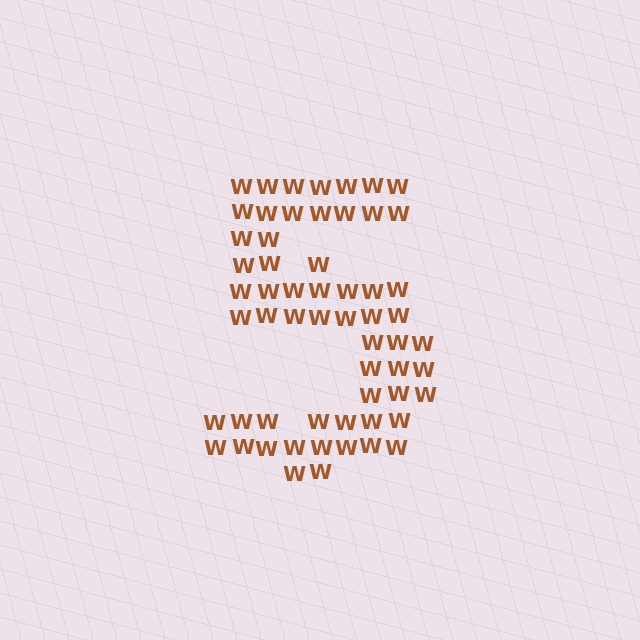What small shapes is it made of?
It is made of small letter W's.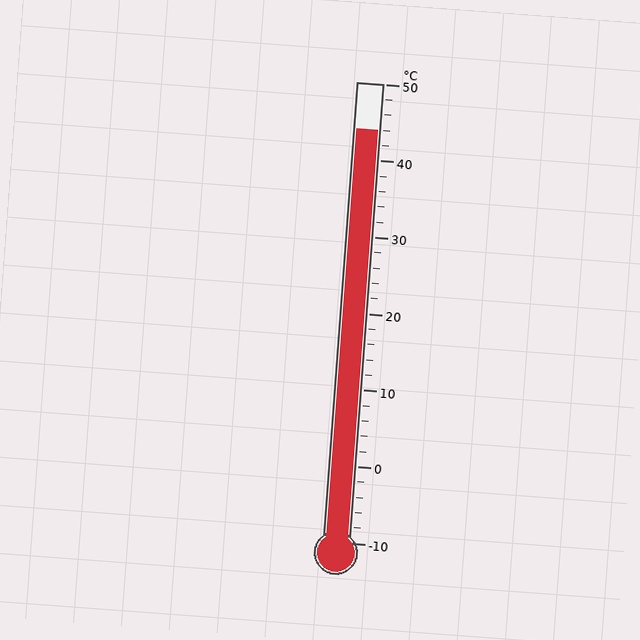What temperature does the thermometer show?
The thermometer shows approximately 44°C.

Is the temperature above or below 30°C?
The temperature is above 30°C.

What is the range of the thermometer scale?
The thermometer scale ranges from -10°C to 50°C.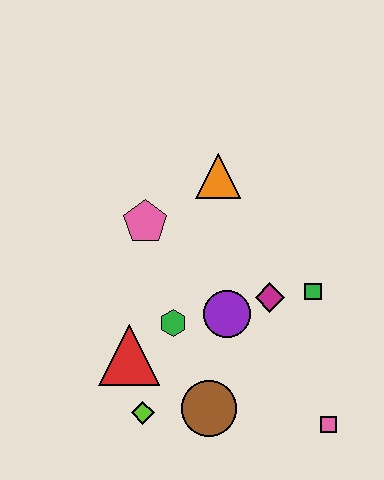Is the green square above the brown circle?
Yes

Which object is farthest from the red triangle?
The pink square is farthest from the red triangle.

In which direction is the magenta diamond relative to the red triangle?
The magenta diamond is to the right of the red triangle.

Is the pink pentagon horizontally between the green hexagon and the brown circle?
No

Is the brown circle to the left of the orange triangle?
Yes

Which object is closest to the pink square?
The brown circle is closest to the pink square.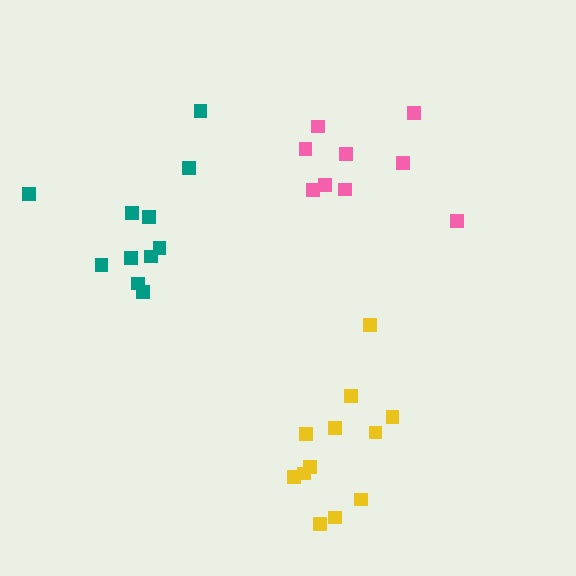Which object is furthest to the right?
The pink cluster is rightmost.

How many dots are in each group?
Group 1: 12 dots, Group 2: 11 dots, Group 3: 9 dots (32 total).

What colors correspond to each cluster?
The clusters are colored: yellow, teal, pink.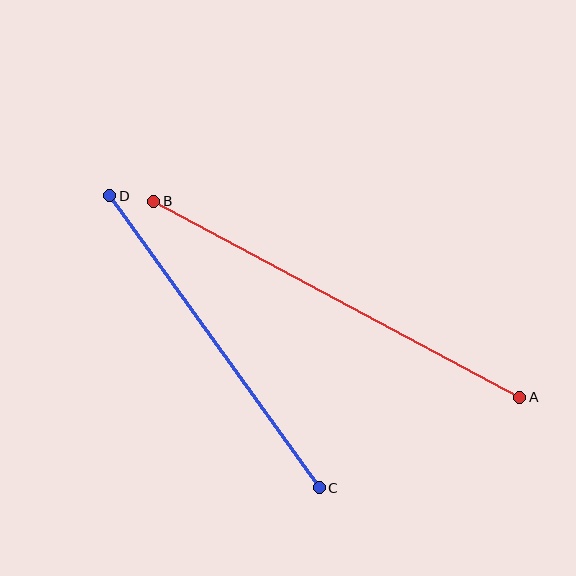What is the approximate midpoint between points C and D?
The midpoint is at approximately (214, 342) pixels.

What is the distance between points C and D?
The distance is approximately 360 pixels.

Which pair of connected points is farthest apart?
Points A and B are farthest apart.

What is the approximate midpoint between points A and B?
The midpoint is at approximately (337, 299) pixels.